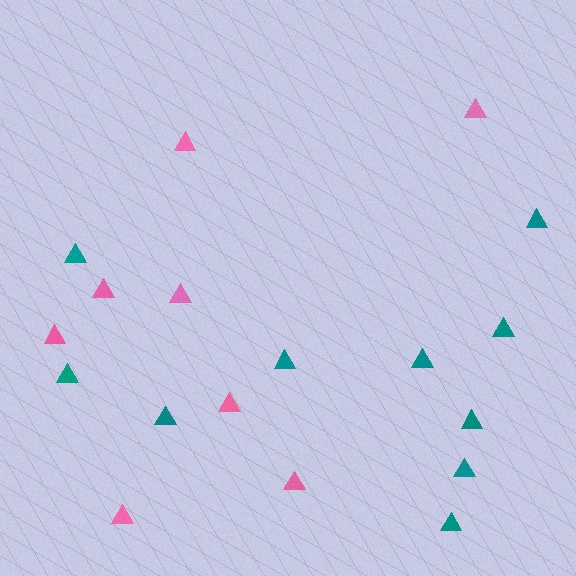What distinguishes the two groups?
There are 2 groups: one group of teal triangles (10) and one group of pink triangles (8).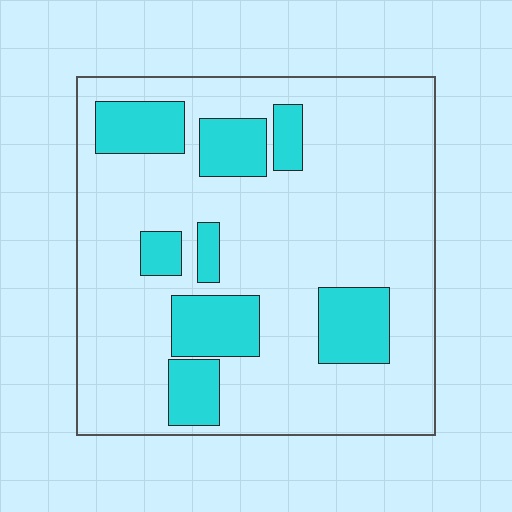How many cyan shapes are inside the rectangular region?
8.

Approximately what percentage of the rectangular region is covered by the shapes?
Approximately 20%.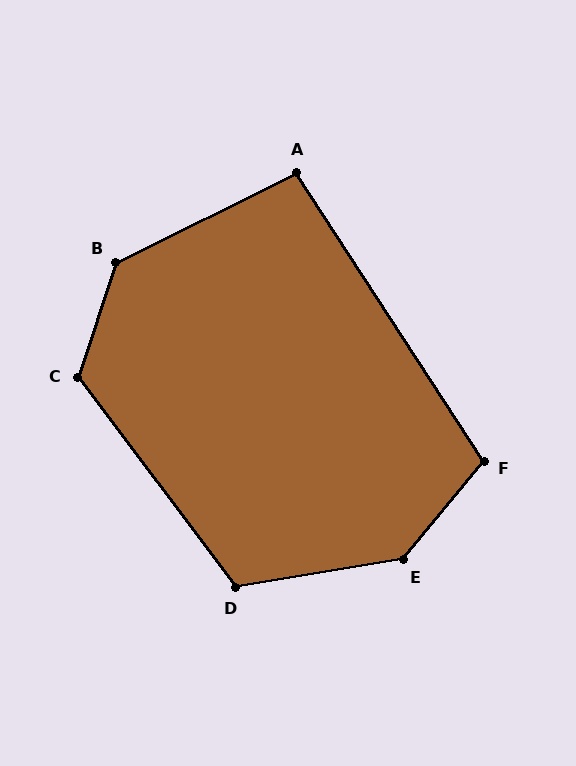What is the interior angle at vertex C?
Approximately 125 degrees (obtuse).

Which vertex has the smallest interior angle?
A, at approximately 97 degrees.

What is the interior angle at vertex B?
Approximately 135 degrees (obtuse).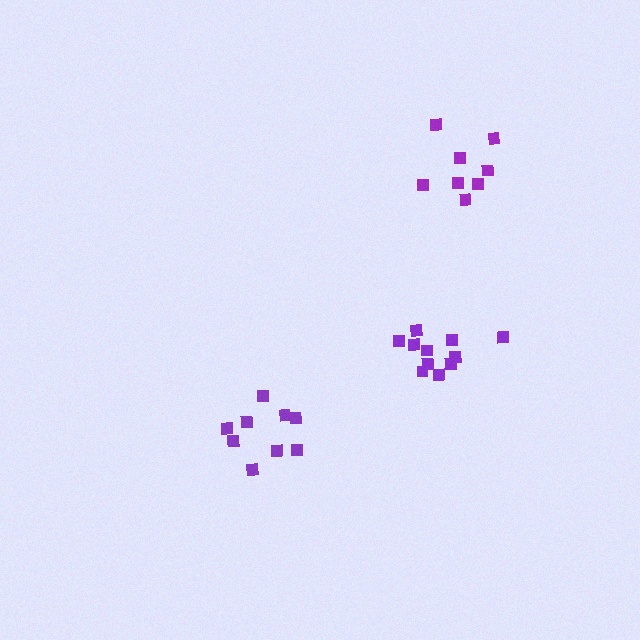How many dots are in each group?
Group 1: 11 dots, Group 2: 8 dots, Group 3: 9 dots (28 total).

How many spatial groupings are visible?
There are 3 spatial groupings.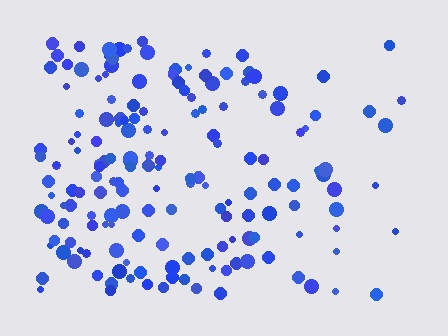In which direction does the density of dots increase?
From right to left, with the left side densest.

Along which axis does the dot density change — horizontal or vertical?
Horizontal.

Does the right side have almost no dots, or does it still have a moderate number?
Still a moderate number, just noticeably fewer than the left.